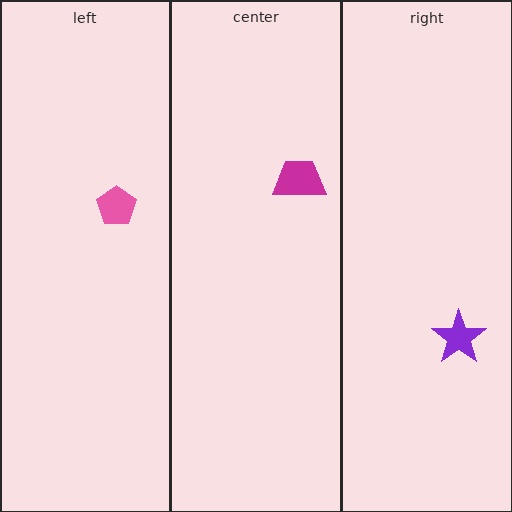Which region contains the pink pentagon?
The left region.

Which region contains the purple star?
The right region.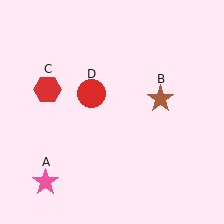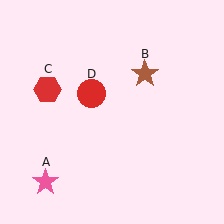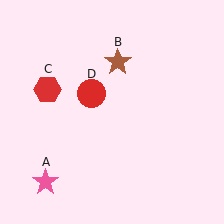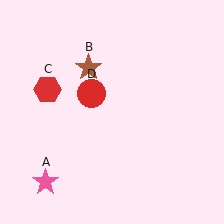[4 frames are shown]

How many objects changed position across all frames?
1 object changed position: brown star (object B).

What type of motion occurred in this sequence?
The brown star (object B) rotated counterclockwise around the center of the scene.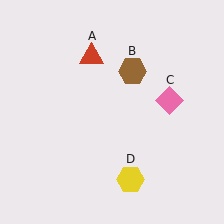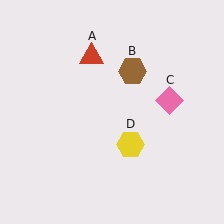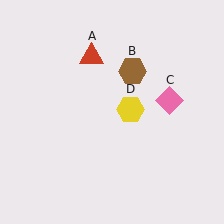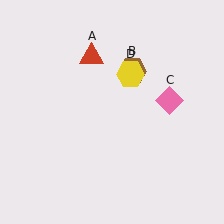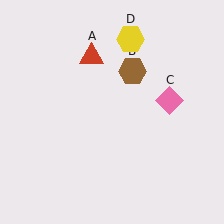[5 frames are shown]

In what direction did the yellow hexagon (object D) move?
The yellow hexagon (object D) moved up.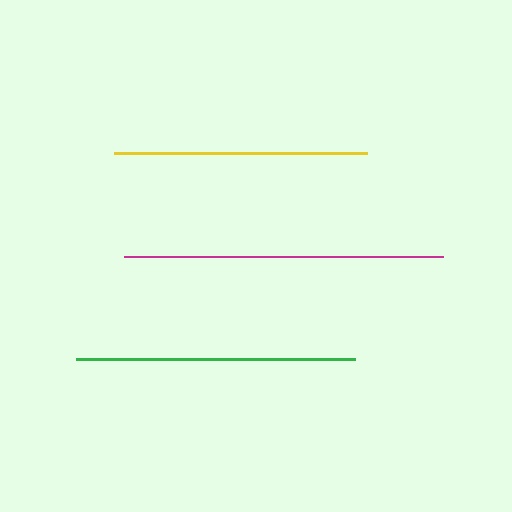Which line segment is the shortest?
The yellow line is the shortest at approximately 253 pixels.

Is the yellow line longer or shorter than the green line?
The green line is longer than the yellow line.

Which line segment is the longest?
The magenta line is the longest at approximately 320 pixels.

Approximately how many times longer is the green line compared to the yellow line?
The green line is approximately 1.1 times the length of the yellow line.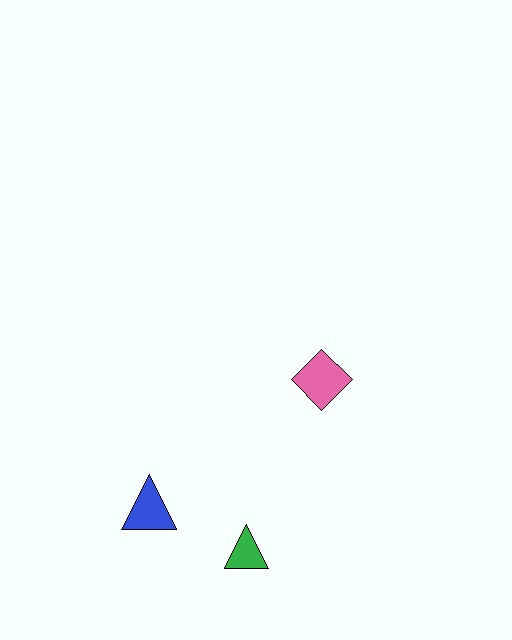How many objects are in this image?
There are 3 objects.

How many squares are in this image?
There are no squares.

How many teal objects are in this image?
There are no teal objects.